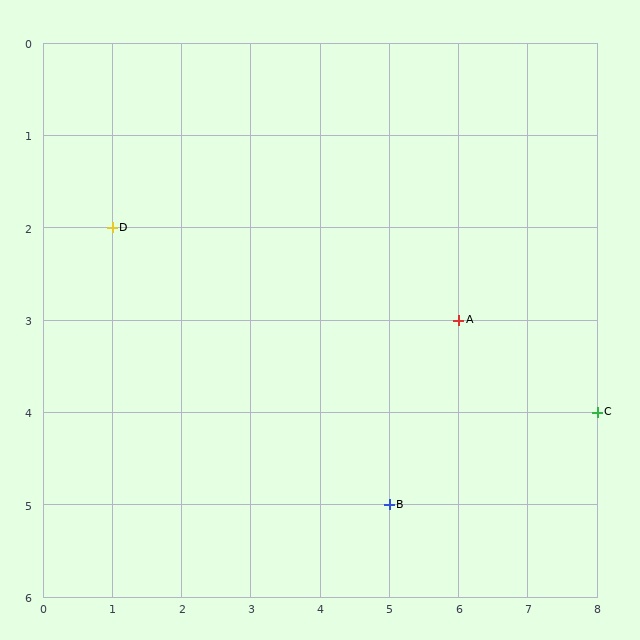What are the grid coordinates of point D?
Point D is at grid coordinates (1, 2).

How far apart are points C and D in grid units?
Points C and D are 7 columns and 2 rows apart (about 7.3 grid units diagonally).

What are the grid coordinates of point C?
Point C is at grid coordinates (8, 4).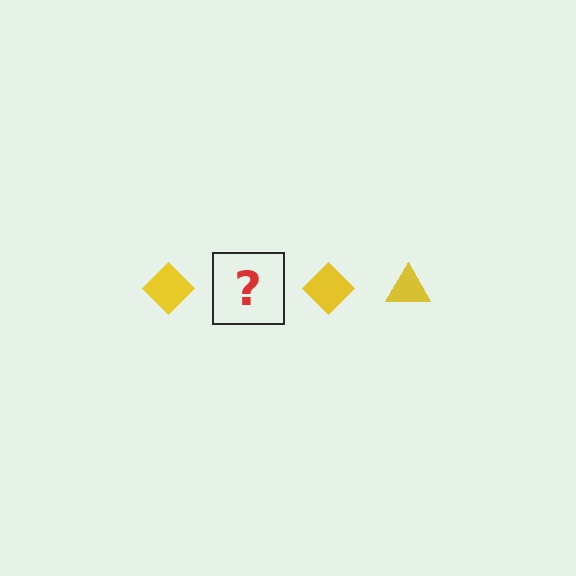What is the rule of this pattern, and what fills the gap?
The rule is that the pattern cycles through diamond, triangle shapes in yellow. The gap should be filled with a yellow triangle.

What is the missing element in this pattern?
The missing element is a yellow triangle.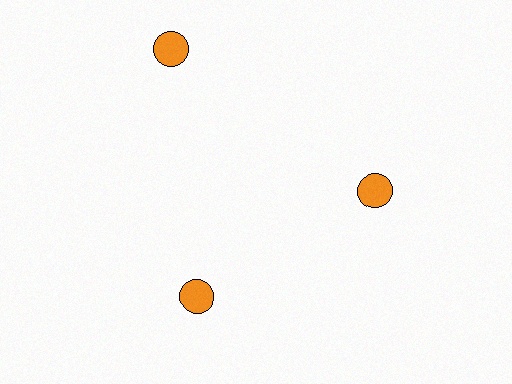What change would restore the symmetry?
The symmetry would be restored by moving it inward, back onto the ring so that all 3 circles sit at equal angles and equal distance from the center.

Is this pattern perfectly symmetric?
No. The 3 orange circles are arranged in a ring, but one element near the 11 o'clock position is pushed outward from the center, breaking the 3-fold rotational symmetry.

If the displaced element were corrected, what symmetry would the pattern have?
It would have 3-fold rotational symmetry — the pattern would map onto itself every 120 degrees.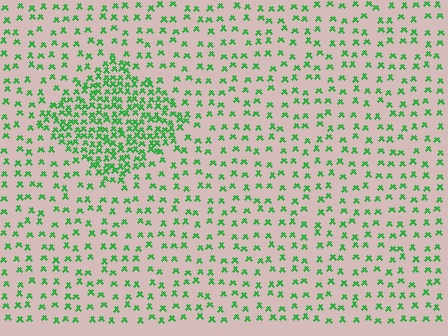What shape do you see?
I see a diamond.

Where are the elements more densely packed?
The elements are more densely packed inside the diamond boundary.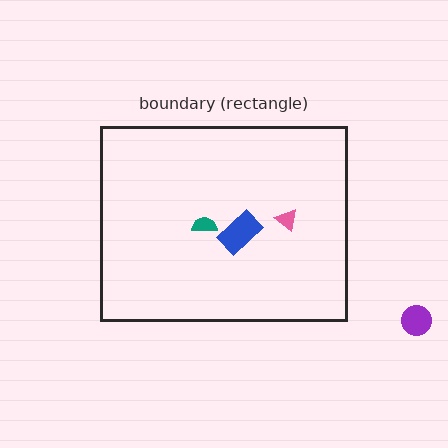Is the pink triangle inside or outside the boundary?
Inside.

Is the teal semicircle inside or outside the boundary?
Inside.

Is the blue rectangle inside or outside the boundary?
Inside.